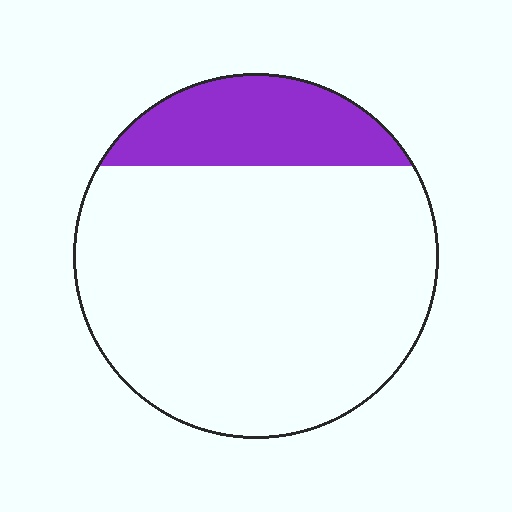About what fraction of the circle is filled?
About one fifth (1/5).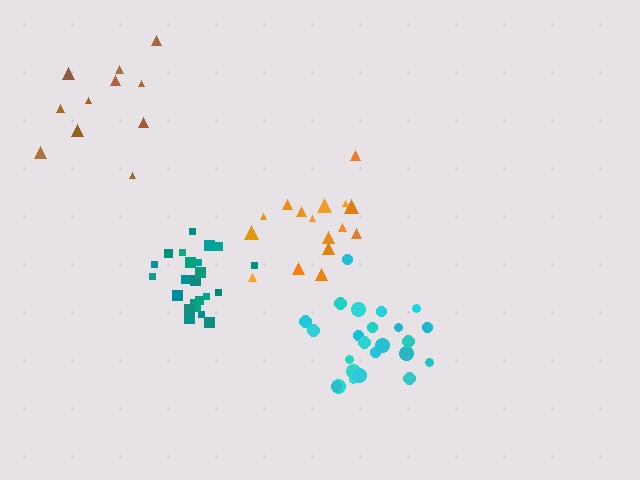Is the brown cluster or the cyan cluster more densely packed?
Cyan.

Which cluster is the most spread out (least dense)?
Brown.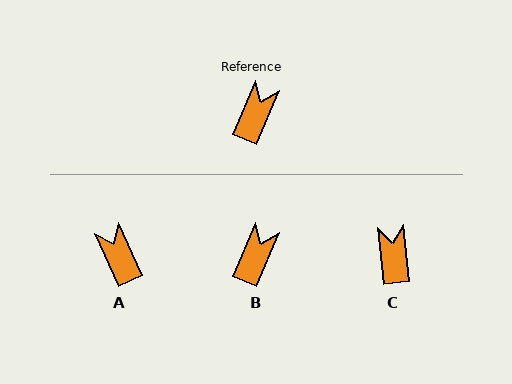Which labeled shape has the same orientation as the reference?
B.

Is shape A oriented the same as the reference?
No, it is off by about 47 degrees.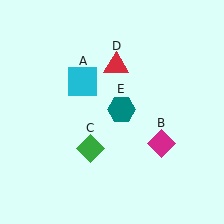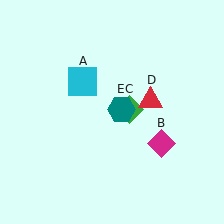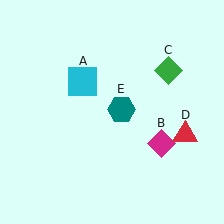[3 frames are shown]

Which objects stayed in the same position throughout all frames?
Cyan square (object A) and magenta diamond (object B) and teal hexagon (object E) remained stationary.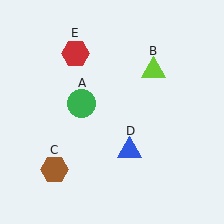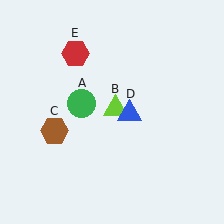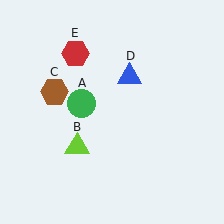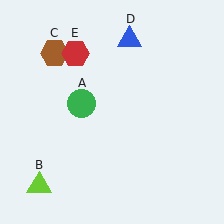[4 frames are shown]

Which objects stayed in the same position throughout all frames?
Green circle (object A) and red hexagon (object E) remained stationary.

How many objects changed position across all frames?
3 objects changed position: lime triangle (object B), brown hexagon (object C), blue triangle (object D).